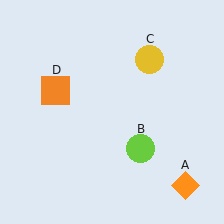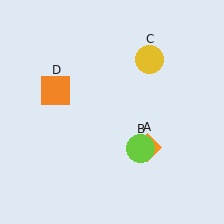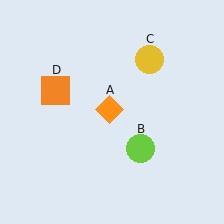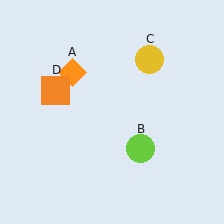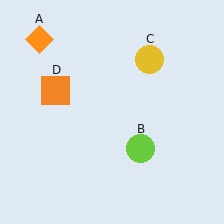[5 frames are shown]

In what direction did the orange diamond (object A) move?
The orange diamond (object A) moved up and to the left.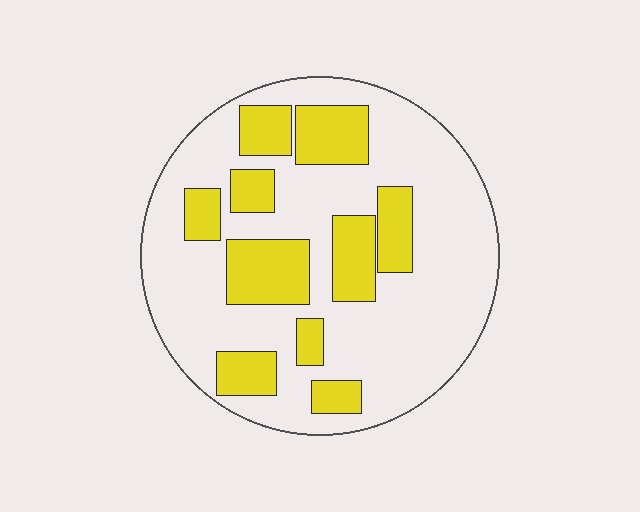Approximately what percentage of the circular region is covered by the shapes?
Approximately 30%.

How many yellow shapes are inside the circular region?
10.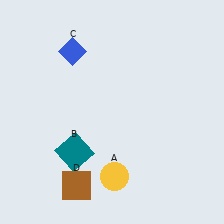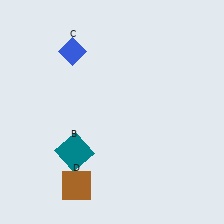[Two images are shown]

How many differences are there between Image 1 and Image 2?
There is 1 difference between the two images.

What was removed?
The yellow circle (A) was removed in Image 2.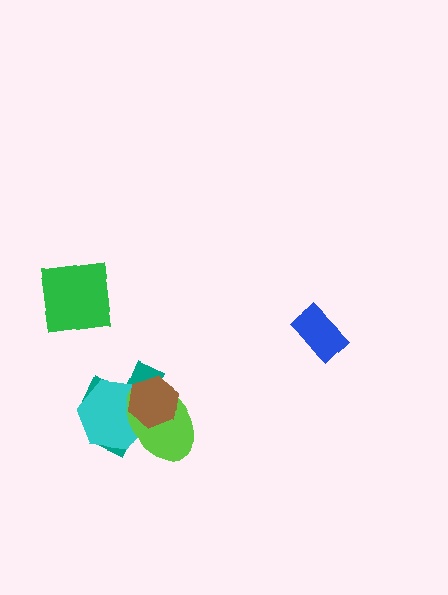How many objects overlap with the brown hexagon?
3 objects overlap with the brown hexagon.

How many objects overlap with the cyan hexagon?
3 objects overlap with the cyan hexagon.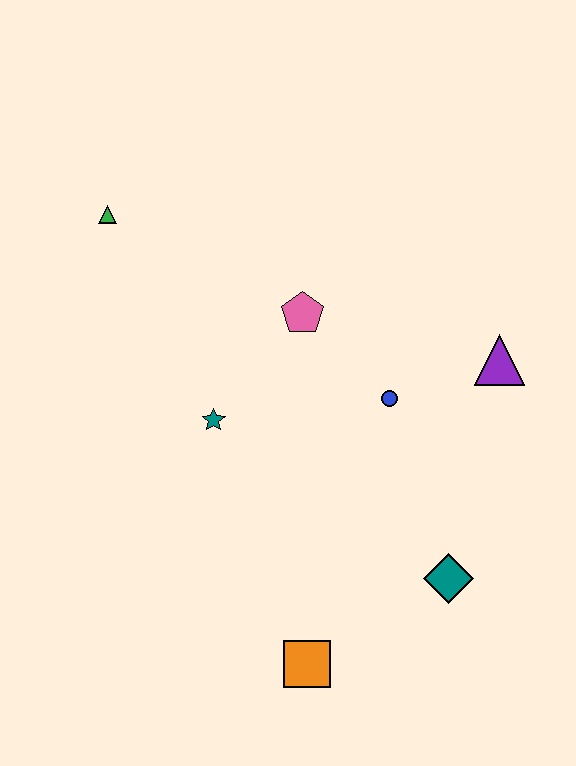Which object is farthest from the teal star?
The purple triangle is farthest from the teal star.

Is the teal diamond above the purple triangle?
No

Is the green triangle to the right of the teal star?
No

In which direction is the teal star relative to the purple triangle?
The teal star is to the left of the purple triangle.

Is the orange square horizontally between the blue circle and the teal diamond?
No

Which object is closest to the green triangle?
The pink pentagon is closest to the green triangle.